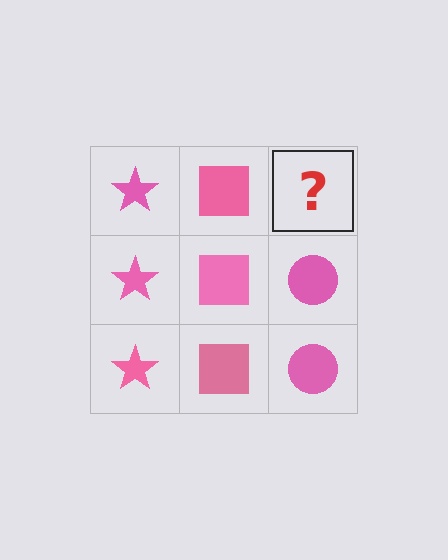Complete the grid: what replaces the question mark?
The question mark should be replaced with a pink circle.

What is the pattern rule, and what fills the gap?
The rule is that each column has a consistent shape. The gap should be filled with a pink circle.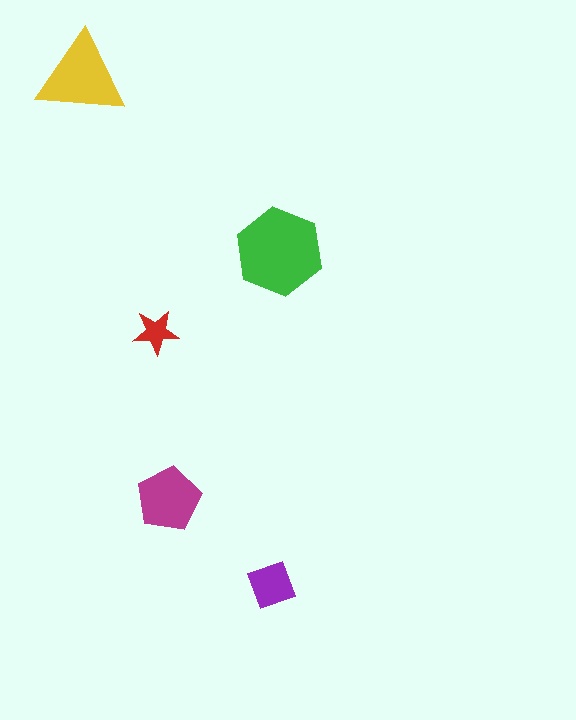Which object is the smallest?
The red star.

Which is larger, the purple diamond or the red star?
The purple diamond.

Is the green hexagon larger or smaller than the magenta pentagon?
Larger.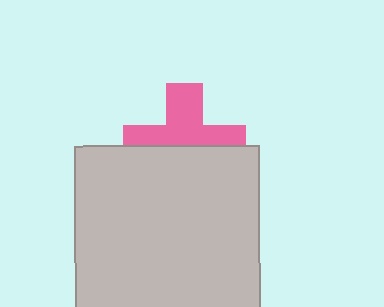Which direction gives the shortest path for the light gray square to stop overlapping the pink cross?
Moving down gives the shortest separation.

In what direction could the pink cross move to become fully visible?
The pink cross could move up. That would shift it out from behind the light gray square entirely.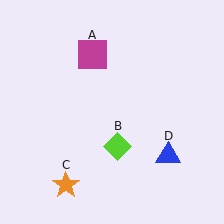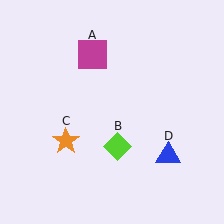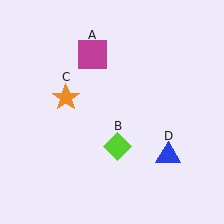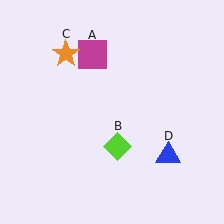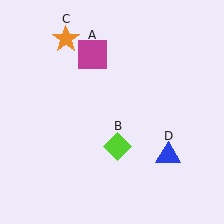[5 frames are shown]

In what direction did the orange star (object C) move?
The orange star (object C) moved up.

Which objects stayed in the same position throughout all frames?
Magenta square (object A) and lime diamond (object B) and blue triangle (object D) remained stationary.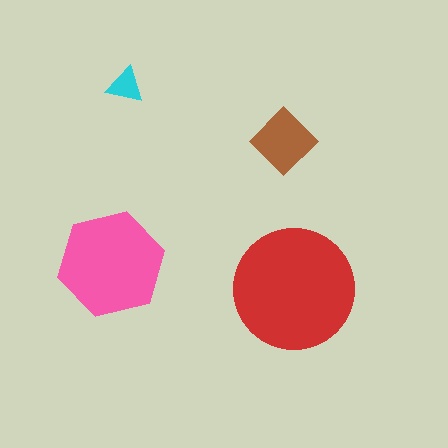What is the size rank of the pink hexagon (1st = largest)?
2nd.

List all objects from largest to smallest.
The red circle, the pink hexagon, the brown diamond, the cyan triangle.